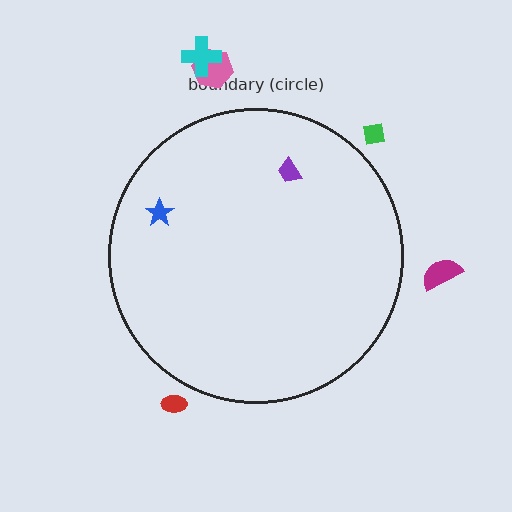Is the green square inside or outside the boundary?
Outside.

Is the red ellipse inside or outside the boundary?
Outside.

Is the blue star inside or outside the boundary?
Inside.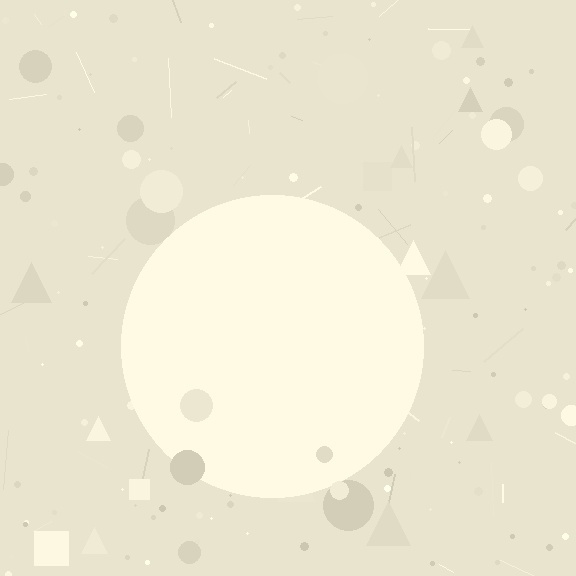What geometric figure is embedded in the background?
A circle is embedded in the background.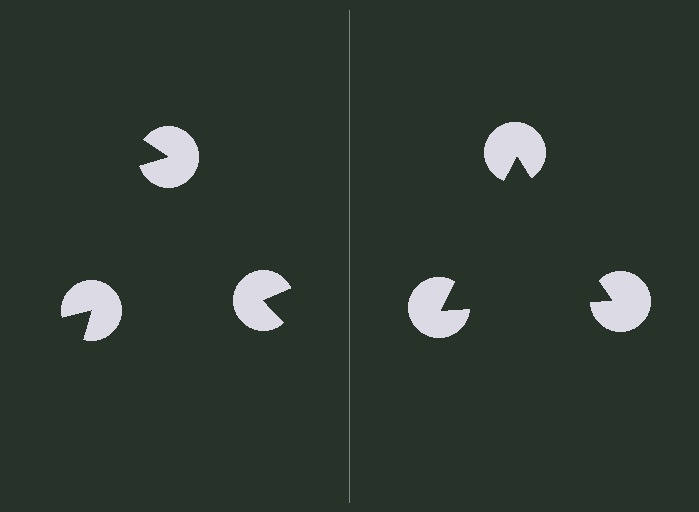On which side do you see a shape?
An illusory triangle appears on the right side. On the left side the wedge cuts are rotated, so no coherent shape forms.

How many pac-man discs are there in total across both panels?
6 — 3 on each side.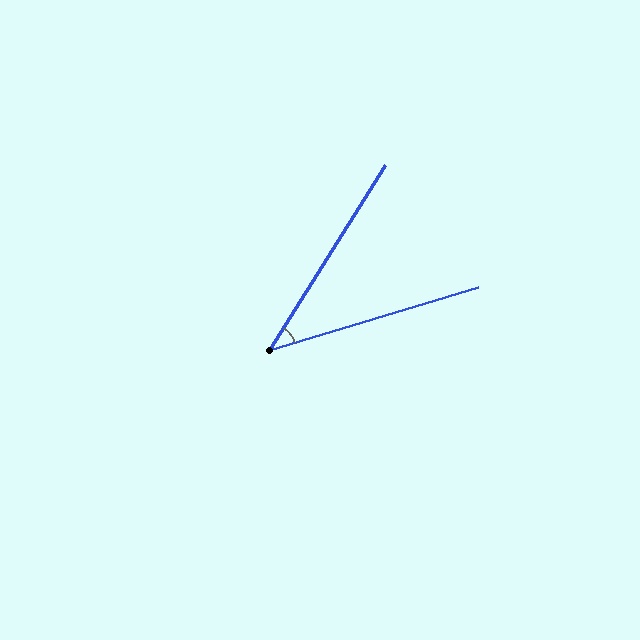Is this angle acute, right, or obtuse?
It is acute.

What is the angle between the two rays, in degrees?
Approximately 41 degrees.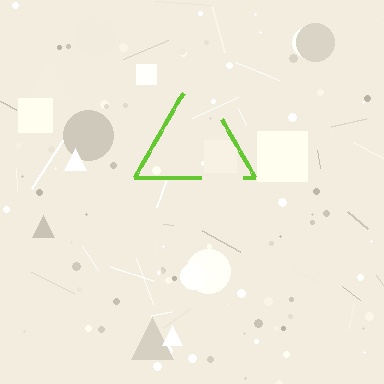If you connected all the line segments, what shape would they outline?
They would outline a triangle.